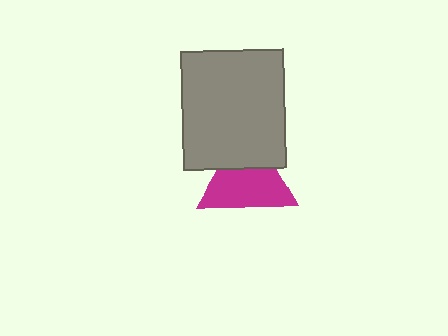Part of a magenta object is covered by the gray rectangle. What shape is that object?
It is a triangle.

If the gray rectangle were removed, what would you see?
You would see the complete magenta triangle.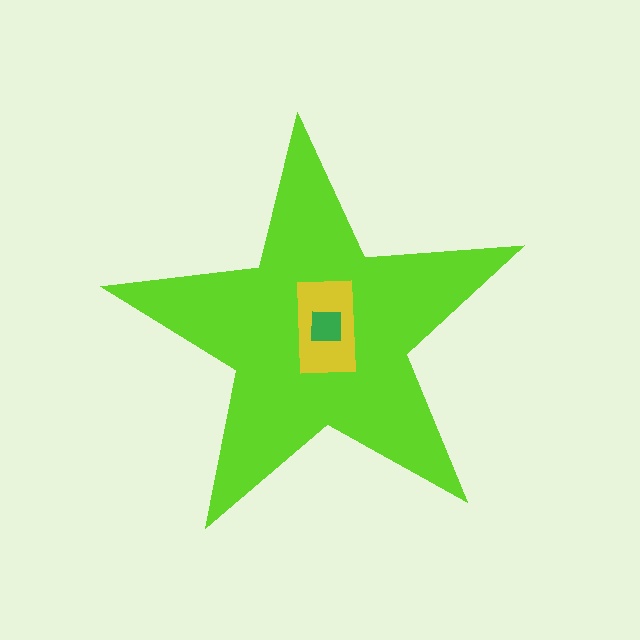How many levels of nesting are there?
3.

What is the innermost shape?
The green square.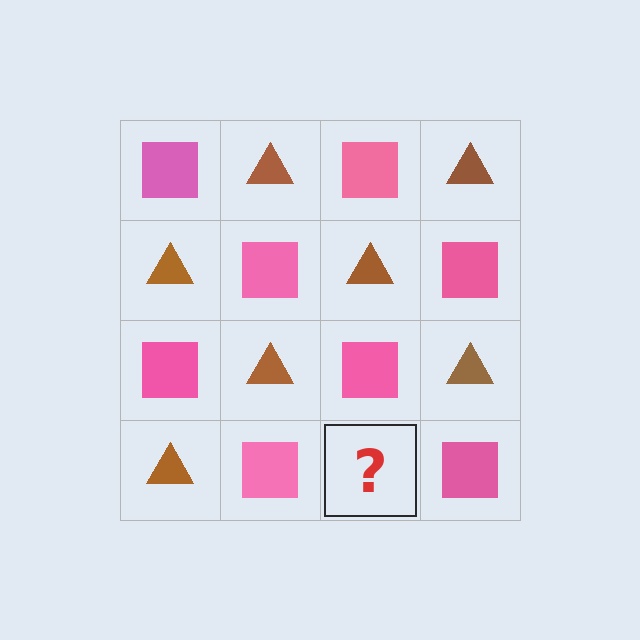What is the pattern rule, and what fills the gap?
The rule is that it alternates pink square and brown triangle in a checkerboard pattern. The gap should be filled with a brown triangle.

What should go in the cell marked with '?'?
The missing cell should contain a brown triangle.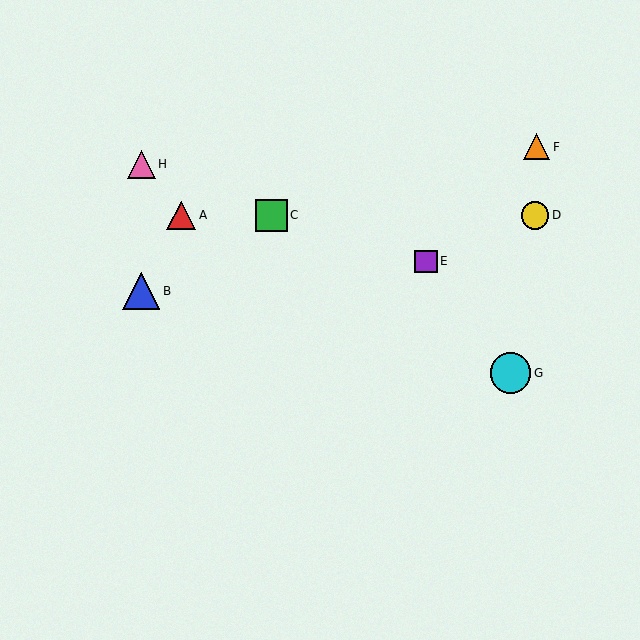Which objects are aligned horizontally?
Objects A, C, D are aligned horizontally.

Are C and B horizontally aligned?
No, C is at y≈215 and B is at y≈291.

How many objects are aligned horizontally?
3 objects (A, C, D) are aligned horizontally.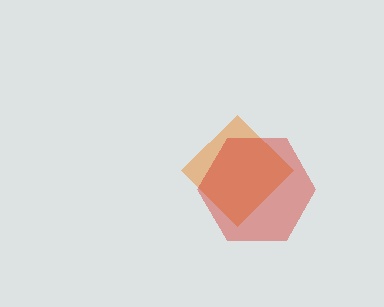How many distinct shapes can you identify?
There are 2 distinct shapes: an orange diamond, a red hexagon.